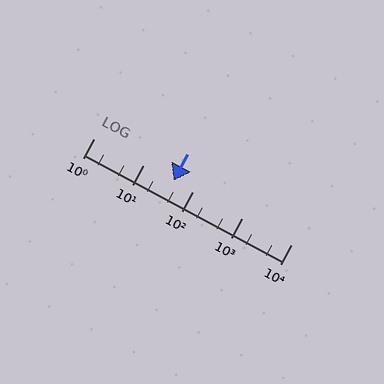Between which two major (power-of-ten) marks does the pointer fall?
The pointer is between 10 and 100.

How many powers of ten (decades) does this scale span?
The scale spans 4 decades, from 1 to 10000.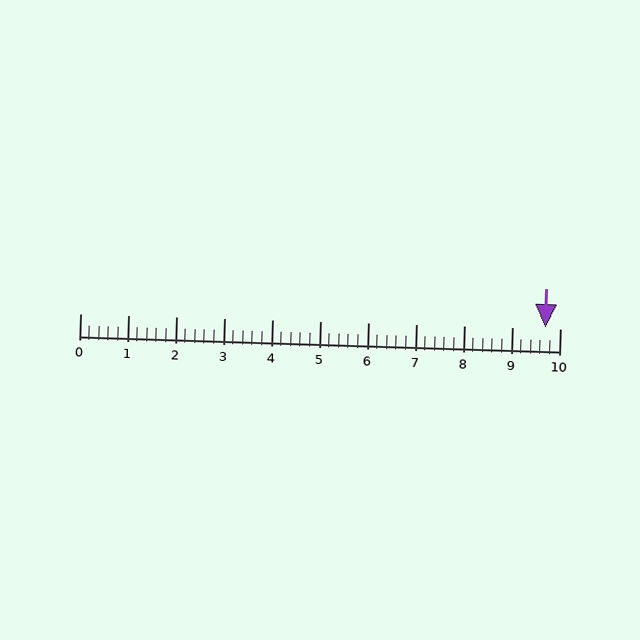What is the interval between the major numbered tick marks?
The major tick marks are spaced 1 units apart.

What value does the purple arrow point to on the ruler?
The purple arrow points to approximately 9.7.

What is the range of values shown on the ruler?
The ruler shows values from 0 to 10.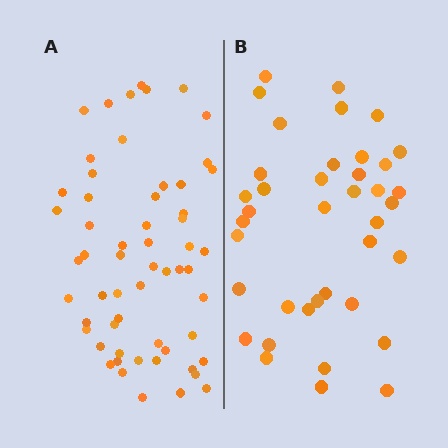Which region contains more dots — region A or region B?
Region A (the left region) has more dots.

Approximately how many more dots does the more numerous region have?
Region A has approximately 20 more dots than region B.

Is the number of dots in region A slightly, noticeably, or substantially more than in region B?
Region A has substantially more. The ratio is roughly 1.5 to 1.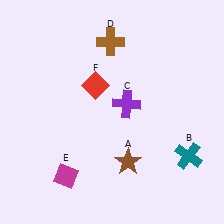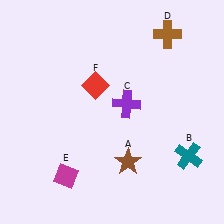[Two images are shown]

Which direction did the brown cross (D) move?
The brown cross (D) moved right.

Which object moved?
The brown cross (D) moved right.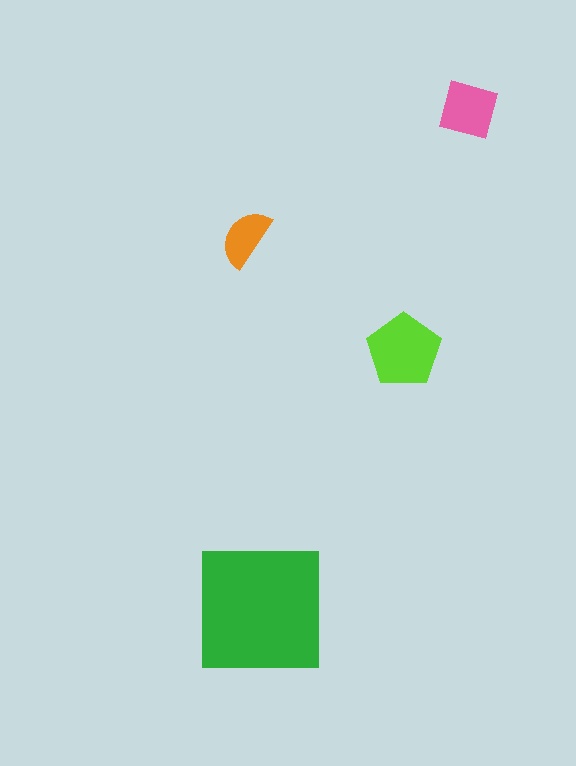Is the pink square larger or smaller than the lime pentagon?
Smaller.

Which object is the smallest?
The orange semicircle.